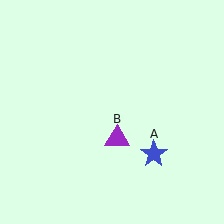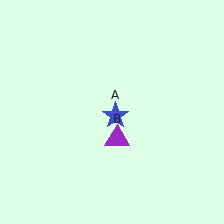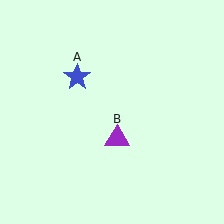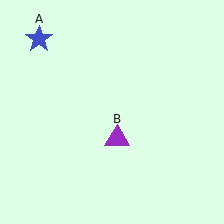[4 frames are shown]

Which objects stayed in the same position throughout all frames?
Purple triangle (object B) remained stationary.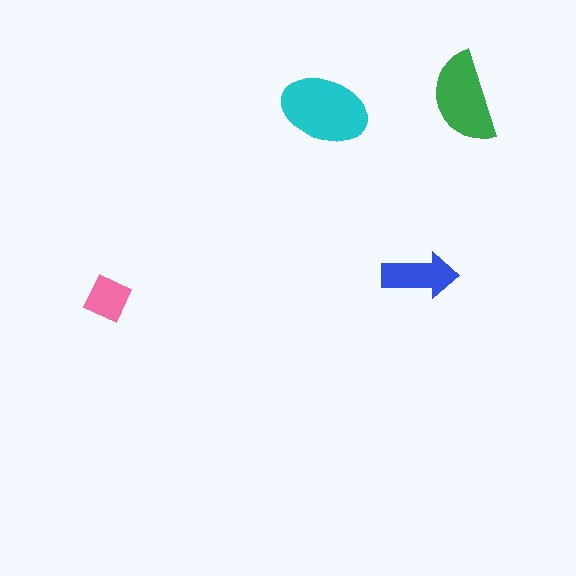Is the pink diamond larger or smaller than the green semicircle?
Smaller.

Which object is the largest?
The cyan ellipse.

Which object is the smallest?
The pink diamond.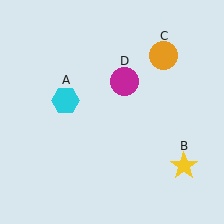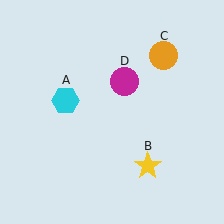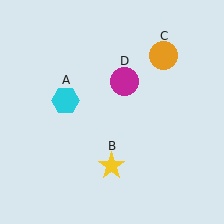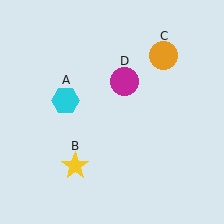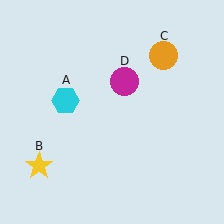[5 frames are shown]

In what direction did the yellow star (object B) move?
The yellow star (object B) moved left.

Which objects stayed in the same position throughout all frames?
Cyan hexagon (object A) and orange circle (object C) and magenta circle (object D) remained stationary.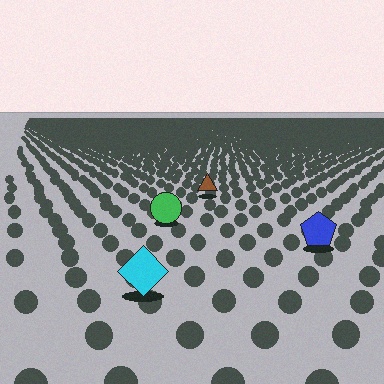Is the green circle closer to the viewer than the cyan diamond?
No. The cyan diamond is closer — you can tell from the texture gradient: the ground texture is coarser near it.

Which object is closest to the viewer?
The cyan diamond is closest. The texture marks near it are larger and more spread out.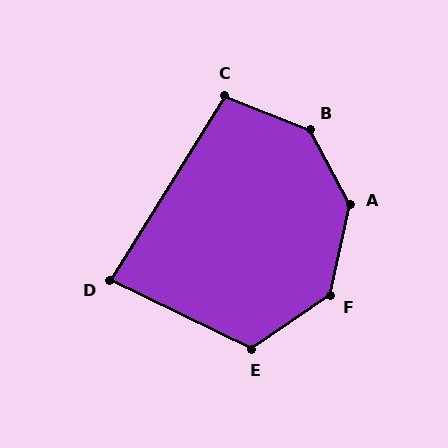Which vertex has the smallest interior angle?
D, at approximately 84 degrees.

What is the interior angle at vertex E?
Approximately 120 degrees (obtuse).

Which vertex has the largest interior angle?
B, at approximately 139 degrees.